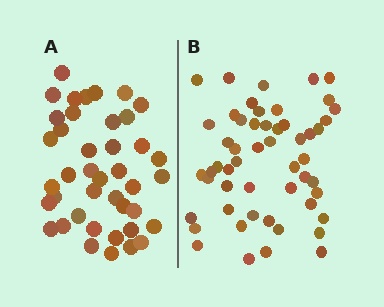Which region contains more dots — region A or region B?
Region B (the right region) has more dots.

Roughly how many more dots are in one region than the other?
Region B has roughly 12 or so more dots than region A.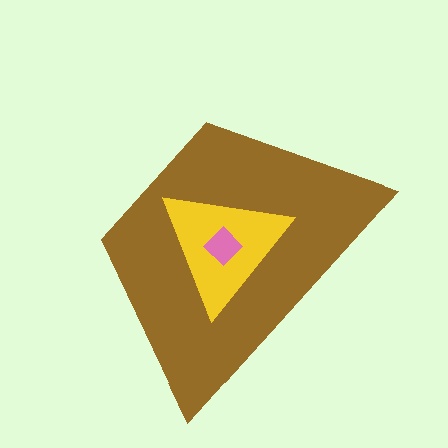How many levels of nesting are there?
3.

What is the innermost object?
The pink diamond.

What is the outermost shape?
The brown trapezoid.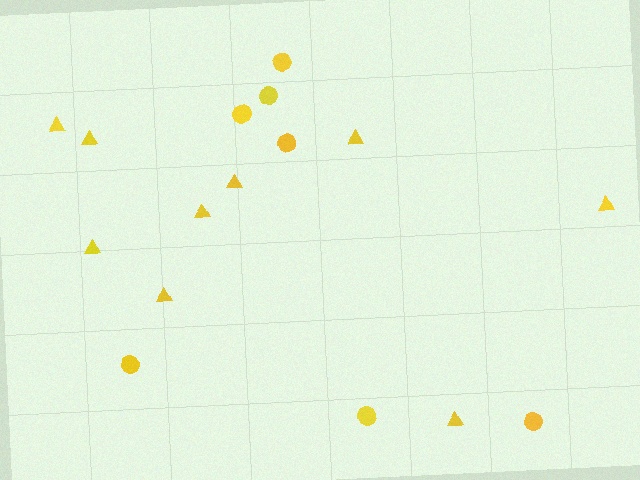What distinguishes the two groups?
There are 2 groups: one group of triangles (9) and one group of circles (7).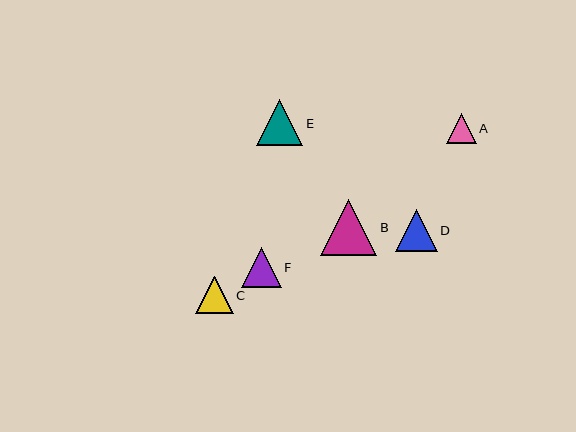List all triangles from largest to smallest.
From largest to smallest: B, E, D, F, C, A.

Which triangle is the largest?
Triangle B is the largest with a size of approximately 56 pixels.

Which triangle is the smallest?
Triangle A is the smallest with a size of approximately 30 pixels.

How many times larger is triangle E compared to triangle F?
Triangle E is approximately 1.2 times the size of triangle F.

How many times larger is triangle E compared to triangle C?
Triangle E is approximately 1.3 times the size of triangle C.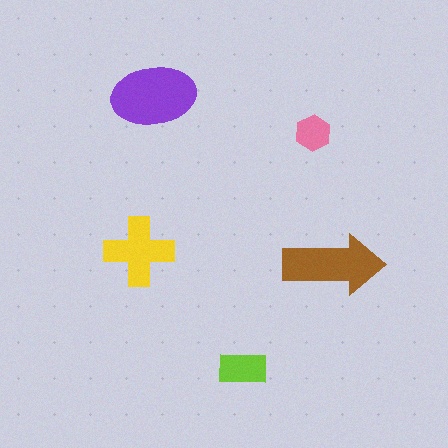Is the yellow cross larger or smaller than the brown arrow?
Smaller.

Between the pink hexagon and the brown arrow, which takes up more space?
The brown arrow.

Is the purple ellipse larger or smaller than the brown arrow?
Larger.